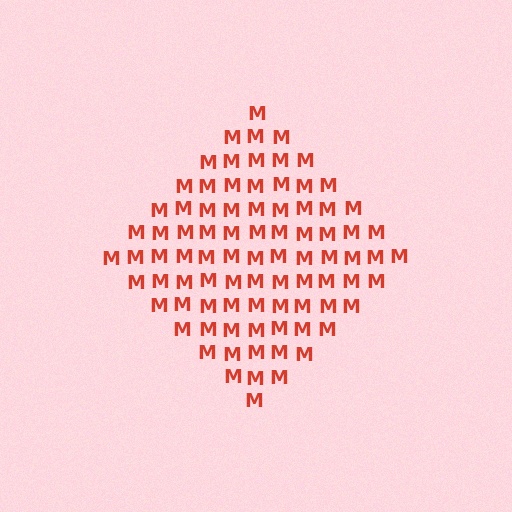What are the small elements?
The small elements are letter M's.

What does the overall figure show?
The overall figure shows a diamond.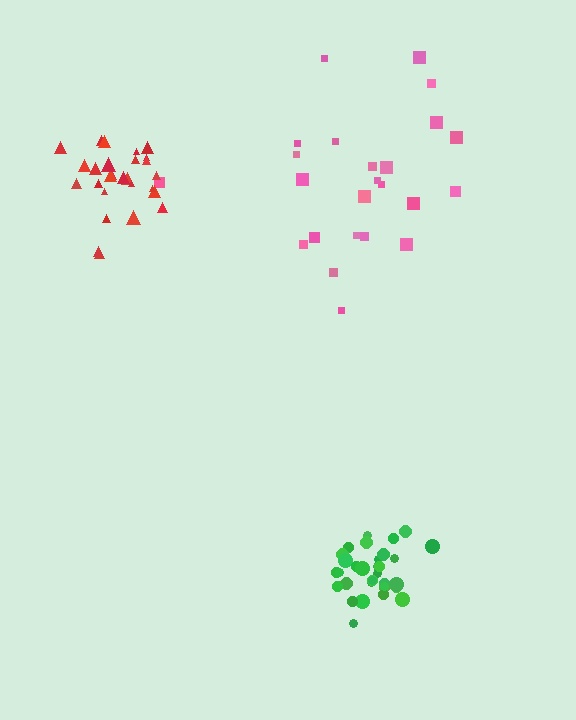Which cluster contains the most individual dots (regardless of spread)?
Green (35).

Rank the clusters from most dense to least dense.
green, red, pink.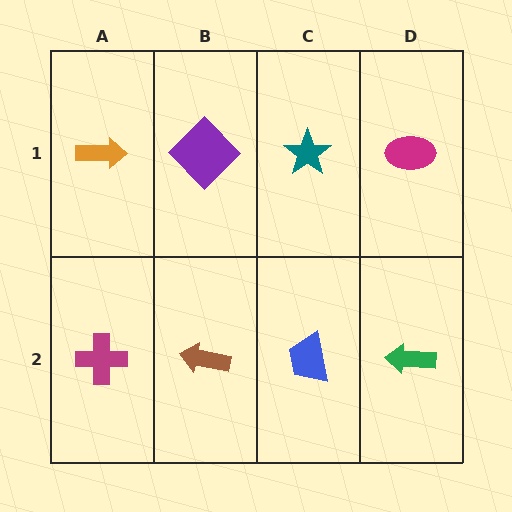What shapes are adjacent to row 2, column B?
A purple diamond (row 1, column B), a magenta cross (row 2, column A), a blue trapezoid (row 2, column C).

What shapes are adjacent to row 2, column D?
A magenta ellipse (row 1, column D), a blue trapezoid (row 2, column C).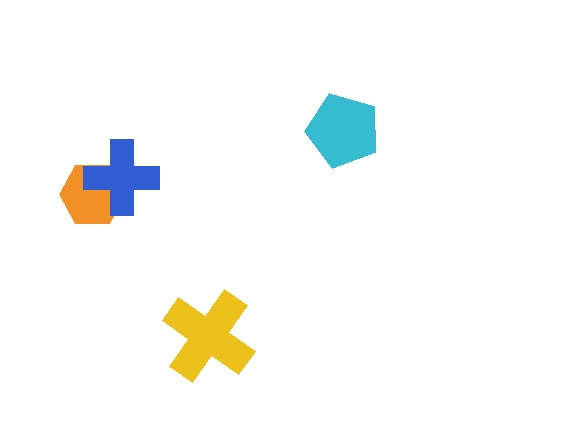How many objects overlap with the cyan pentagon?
0 objects overlap with the cyan pentagon.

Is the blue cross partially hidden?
No, no other shape covers it.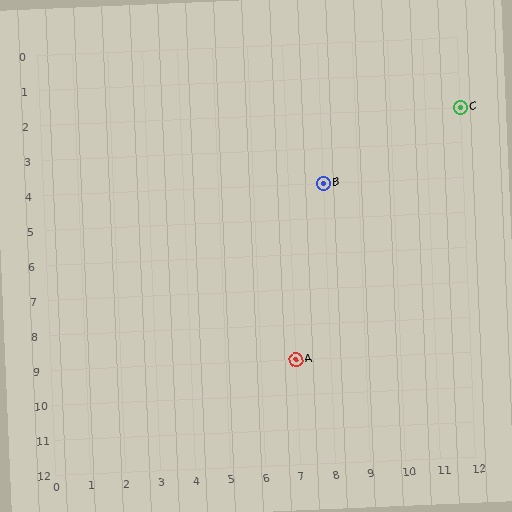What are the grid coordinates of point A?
Point A is at grid coordinates (7, 9).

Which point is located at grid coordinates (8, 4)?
Point B is at (8, 4).